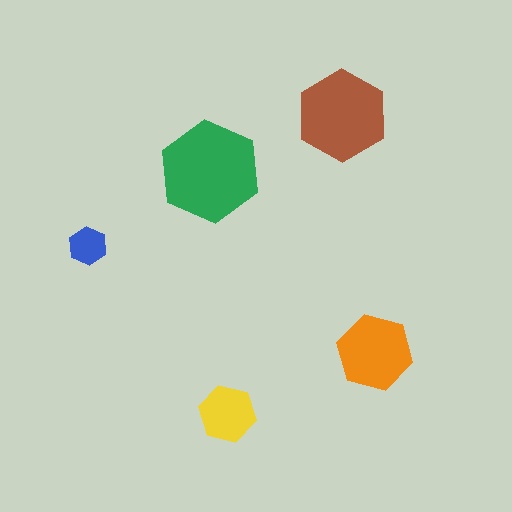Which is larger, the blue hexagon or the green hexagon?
The green one.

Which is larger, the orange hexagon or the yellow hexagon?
The orange one.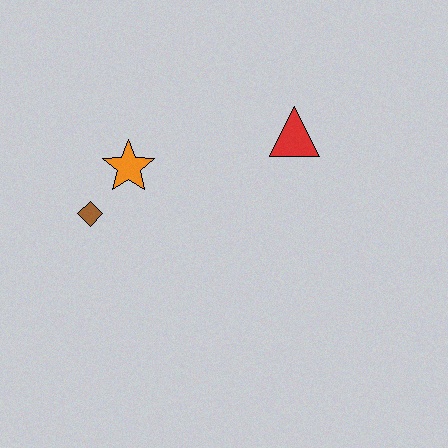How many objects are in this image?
There are 3 objects.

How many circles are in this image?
There are no circles.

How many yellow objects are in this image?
There are no yellow objects.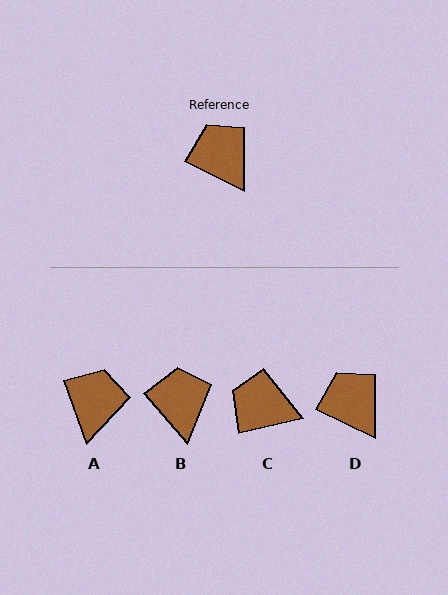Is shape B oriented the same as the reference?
No, it is off by about 22 degrees.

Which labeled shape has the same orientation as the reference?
D.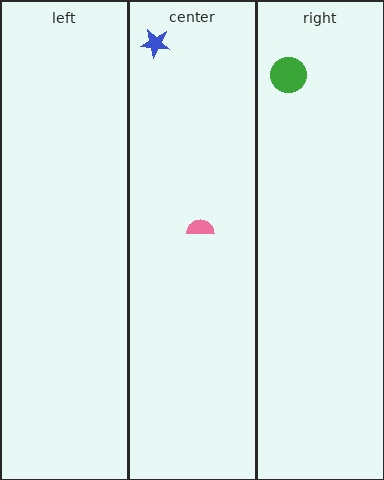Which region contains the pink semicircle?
The center region.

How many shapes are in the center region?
2.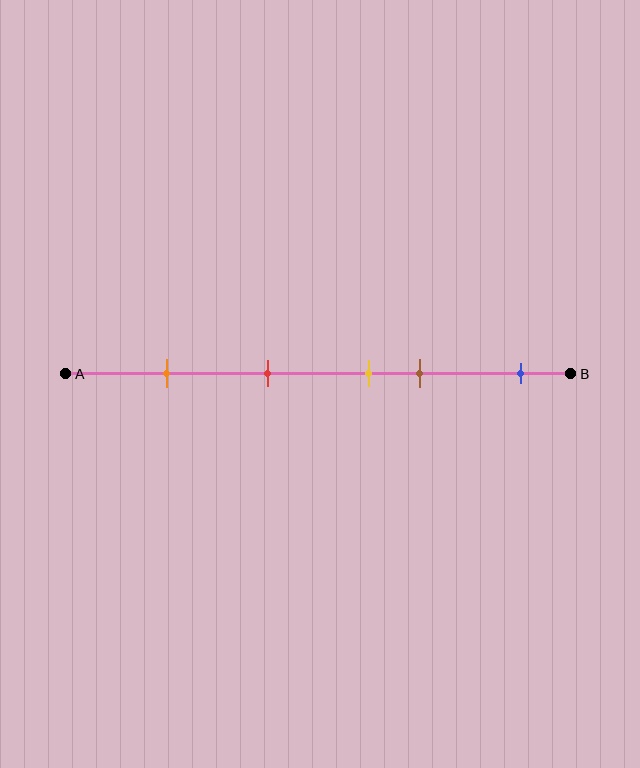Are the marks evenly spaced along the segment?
No, the marks are not evenly spaced.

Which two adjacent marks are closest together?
The yellow and brown marks are the closest adjacent pair.